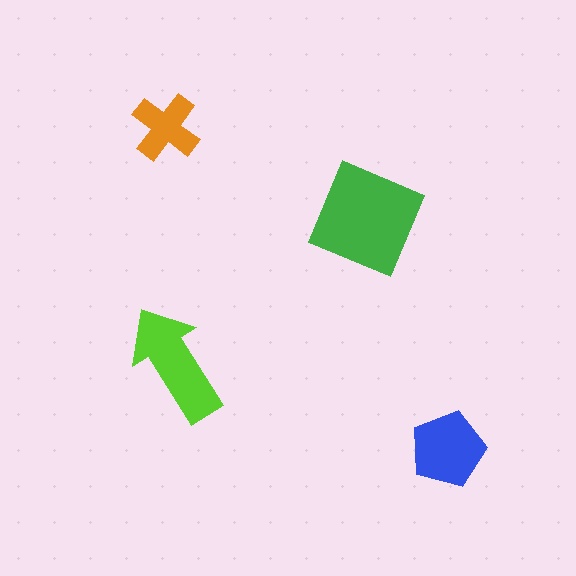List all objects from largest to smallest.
The green diamond, the lime arrow, the blue pentagon, the orange cross.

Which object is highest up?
The orange cross is topmost.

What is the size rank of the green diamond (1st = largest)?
1st.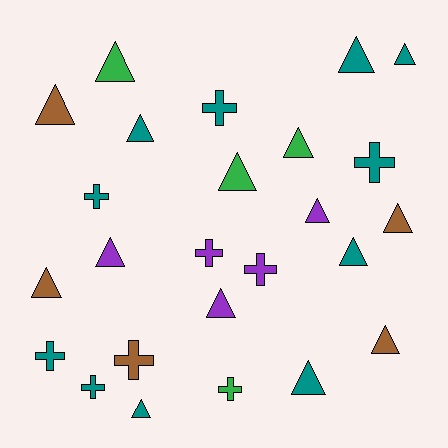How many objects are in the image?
There are 25 objects.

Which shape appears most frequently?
Triangle, with 16 objects.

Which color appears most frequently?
Teal, with 11 objects.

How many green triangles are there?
There are 3 green triangles.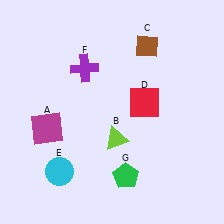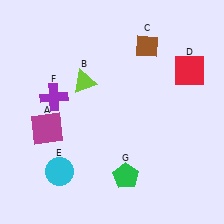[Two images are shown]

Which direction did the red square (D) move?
The red square (D) moved right.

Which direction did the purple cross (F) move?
The purple cross (F) moved left.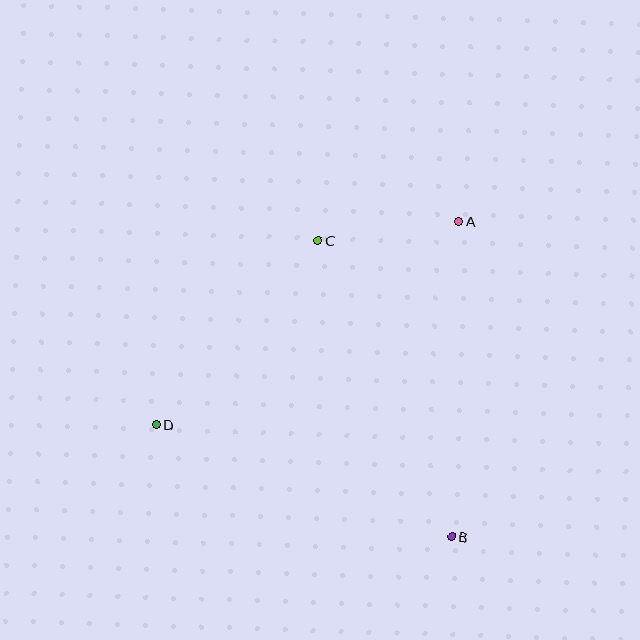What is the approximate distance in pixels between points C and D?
The distance between C and D is approximately 245 pixels.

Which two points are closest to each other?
Points A and C are closest to each other.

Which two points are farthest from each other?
Points A and D are farthest from each other.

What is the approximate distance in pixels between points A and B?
The distance between A and B is approximately 315 pixels.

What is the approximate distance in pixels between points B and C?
The distance between B and C is approximately 325 pixels.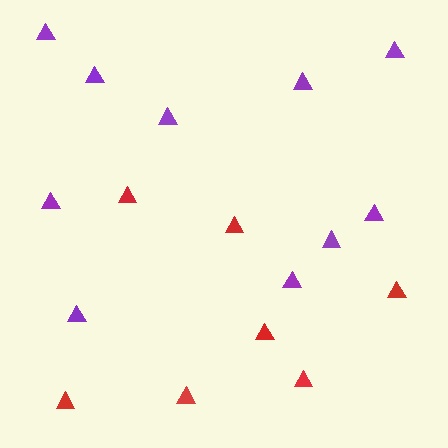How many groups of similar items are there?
There are 2 groups: one group of red triangles (7) and one group of purple triangles (10).